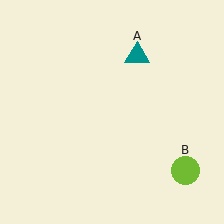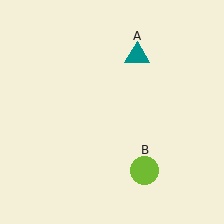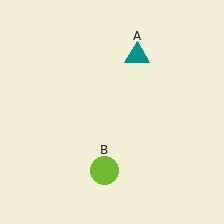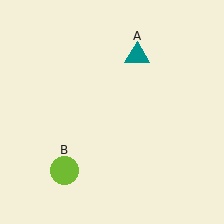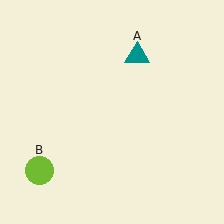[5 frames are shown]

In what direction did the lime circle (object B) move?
The lime circle (object B) moved left.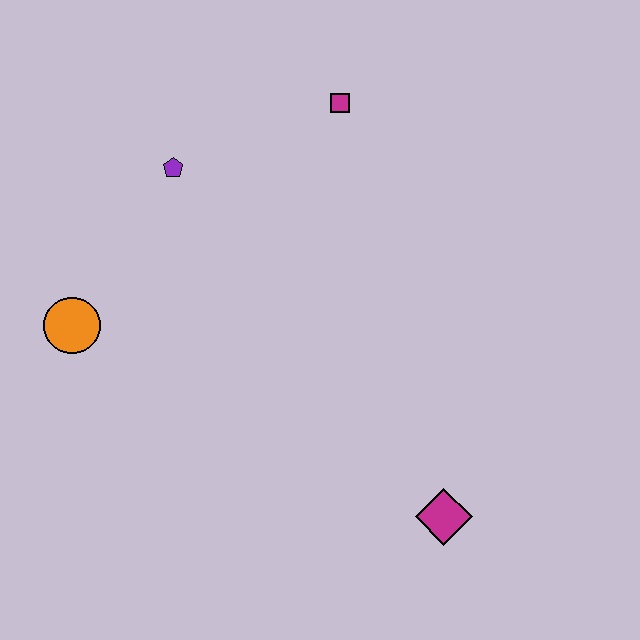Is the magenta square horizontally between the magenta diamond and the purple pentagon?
Yes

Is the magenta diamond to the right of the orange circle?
Yes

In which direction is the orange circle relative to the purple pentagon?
The orange circle is below the purple pentagon.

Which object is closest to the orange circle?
The purple pentagon is closest to the orange circle.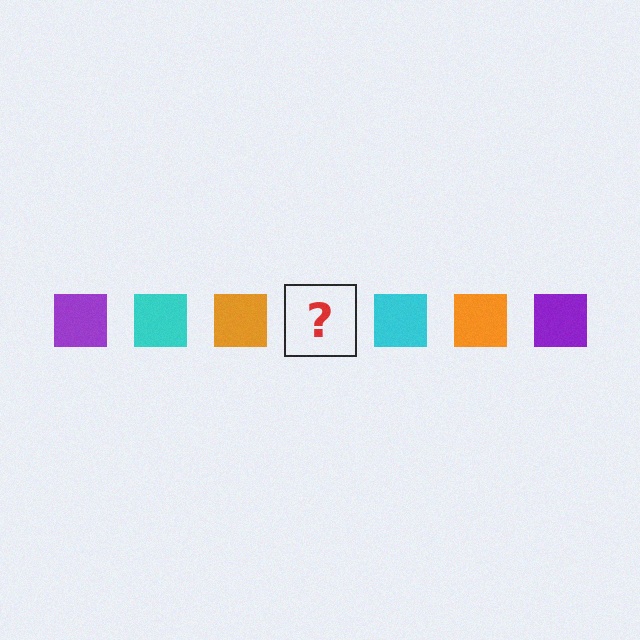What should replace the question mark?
The question mark should be replaced with a purple square.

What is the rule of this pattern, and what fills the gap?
The rule is that the pattern cycles through purple, cyan, orange squares. The gap should be filled with a purple square.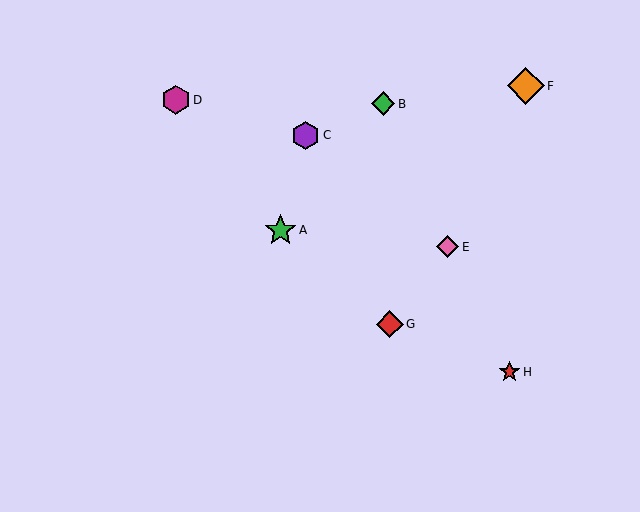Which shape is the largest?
The orange diamond (labeled F) is the largest.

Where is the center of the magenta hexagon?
The center of the magenta hexagon is at (176, 100).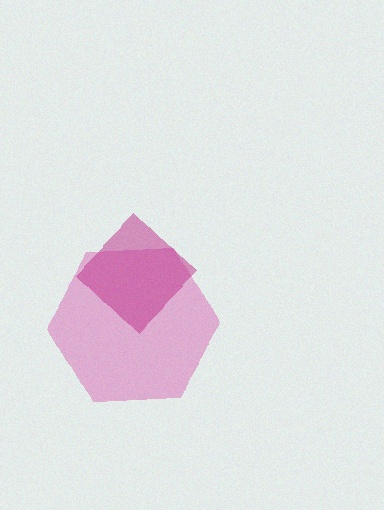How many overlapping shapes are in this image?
There are 2 overlapping shapes in the image.